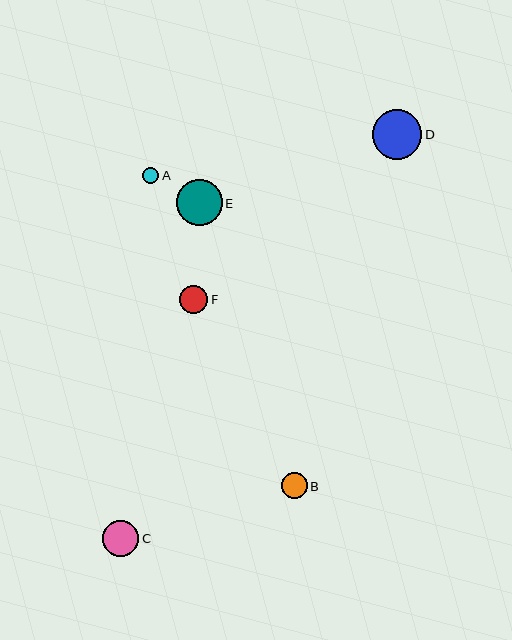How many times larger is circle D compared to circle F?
Circle D is approximately 1.7 times the size of circle F.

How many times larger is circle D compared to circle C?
Circle D is approximately 1.4 times the size of circle C.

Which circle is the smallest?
Circle A is the smallest with a size of approximately 16 pixels.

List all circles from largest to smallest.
From largest to smallest: D, E, C, F, B, A.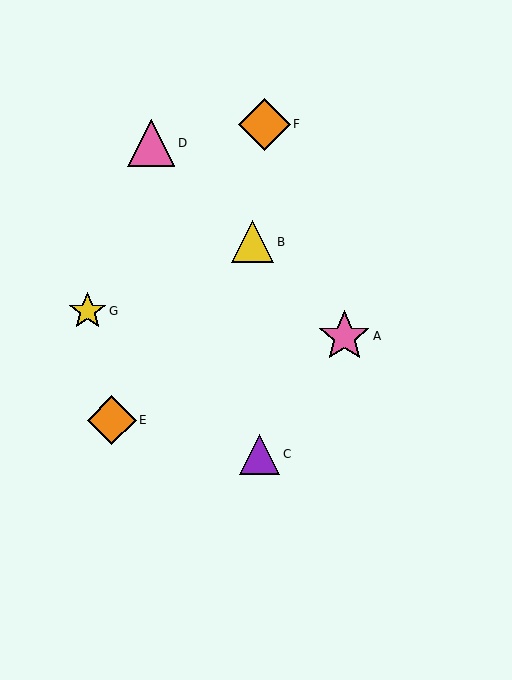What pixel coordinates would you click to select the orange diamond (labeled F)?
Click at (264, 124) to select the orange diamond F.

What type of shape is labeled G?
Shape G is a yellow star.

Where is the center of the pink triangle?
The center of the pink triangle is at (151, 143).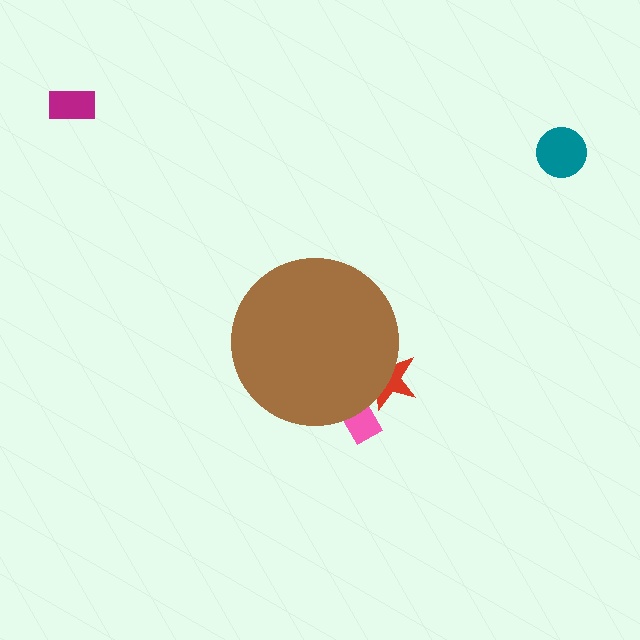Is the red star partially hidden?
Yes, the red star is partially hidden behind the brown circle.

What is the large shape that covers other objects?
A brown circle.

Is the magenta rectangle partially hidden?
No, the magenta rectangle is fully visible.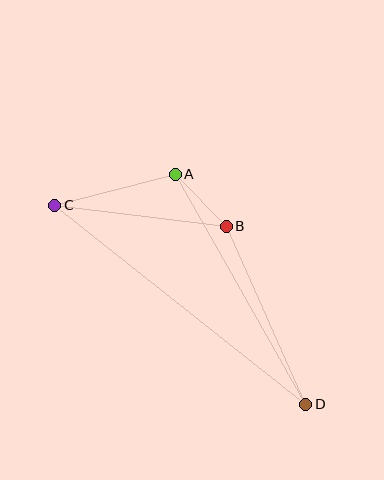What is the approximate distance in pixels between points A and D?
The distance between A and D is approximately 264 pixels.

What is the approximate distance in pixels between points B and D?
The distance between B and D is approximately 195 pixels.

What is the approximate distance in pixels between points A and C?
The distance between A and C is approximately 124 pixels.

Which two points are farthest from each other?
Points C and D are farthest from each other.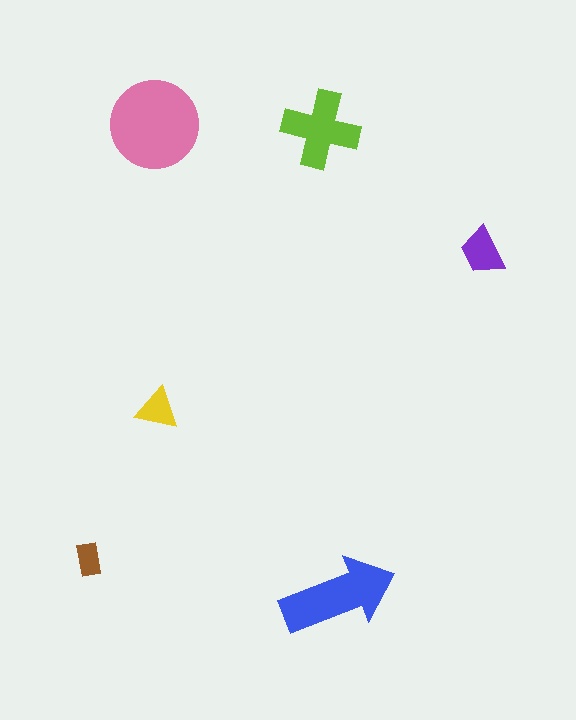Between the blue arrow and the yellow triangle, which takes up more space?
The blue arrow.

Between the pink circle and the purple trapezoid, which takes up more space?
The pink circle.